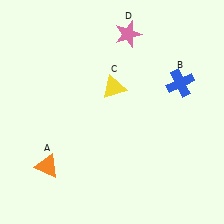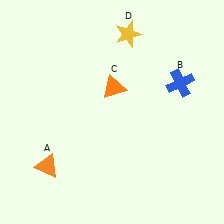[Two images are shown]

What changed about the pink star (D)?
In Image 1, D is pink. In Image 2, it changed to yellow.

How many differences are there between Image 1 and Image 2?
There are 2 differences between the two images.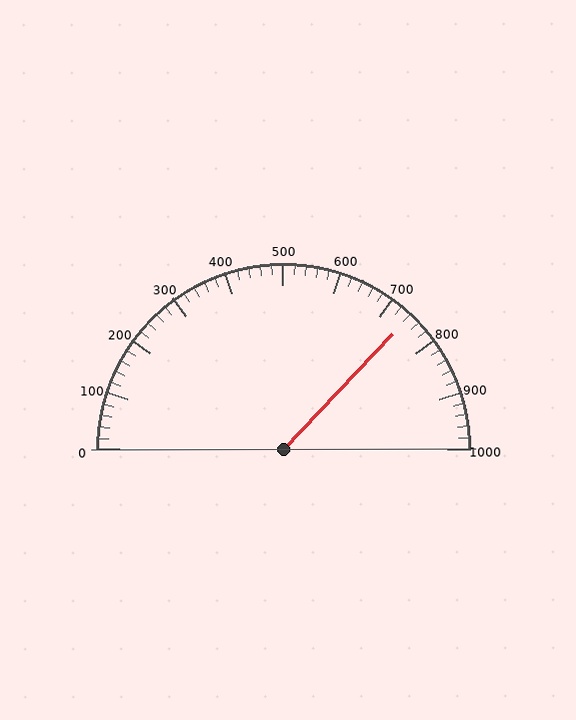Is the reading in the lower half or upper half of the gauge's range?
The reading is in the upper half of the range (0 to 1000).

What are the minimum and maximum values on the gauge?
The gauge ranges from 0 to 1000.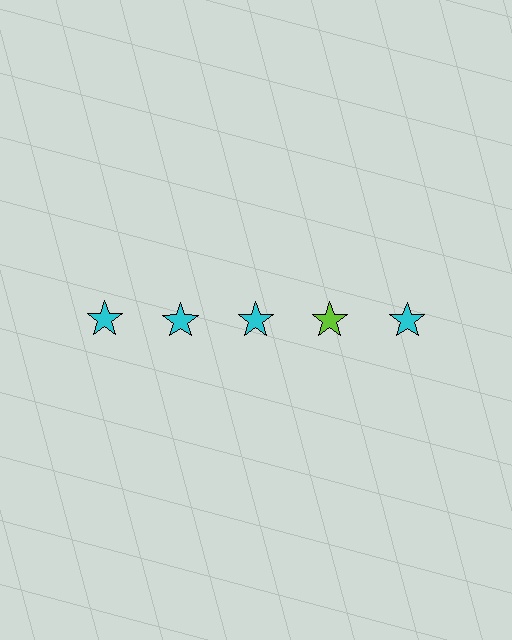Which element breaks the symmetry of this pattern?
The lime star in the top row, second from right column breaks the symmetry. All other shapes are cyan stars.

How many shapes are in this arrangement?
There are 5 shapes arranged in a grid pattern.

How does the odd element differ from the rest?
It has a different color: lime instead of cyan.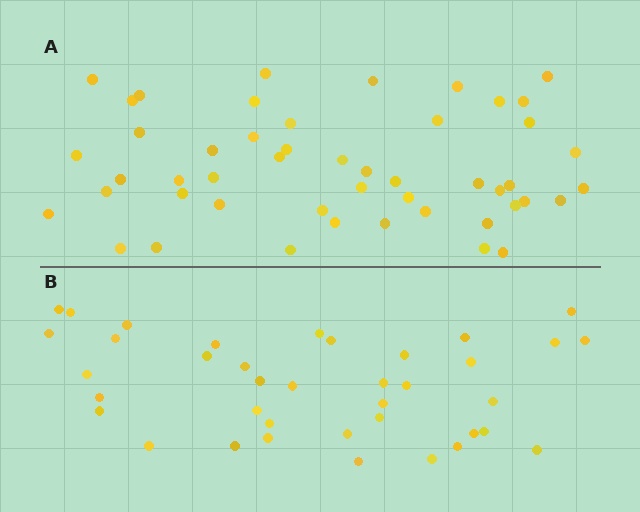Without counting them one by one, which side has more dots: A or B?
Region A (the top region) has more dots.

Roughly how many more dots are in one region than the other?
Region A has roughly 12 or so more dots than region B.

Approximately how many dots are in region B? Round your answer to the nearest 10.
About 40 dots. (The exact count is 38, which rounds to 40.)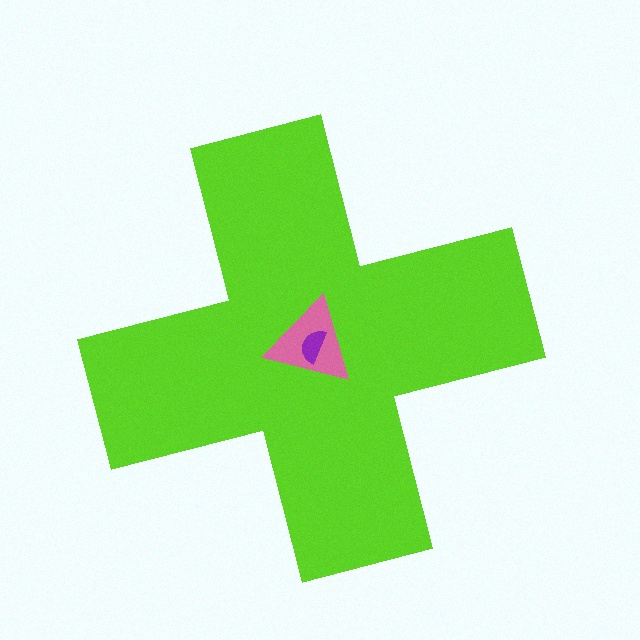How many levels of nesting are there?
3.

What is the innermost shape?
The purple semicircle.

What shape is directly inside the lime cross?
The pink triangle.